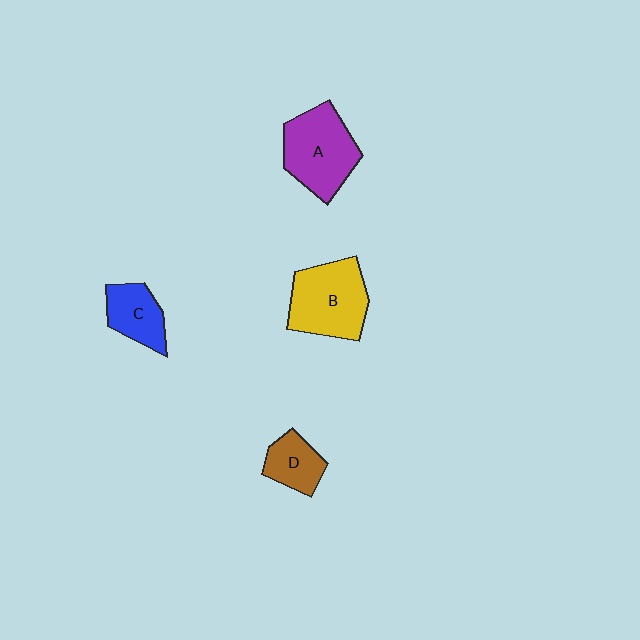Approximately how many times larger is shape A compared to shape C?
Approximately 1.7 times.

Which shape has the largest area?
Shape B (yellow).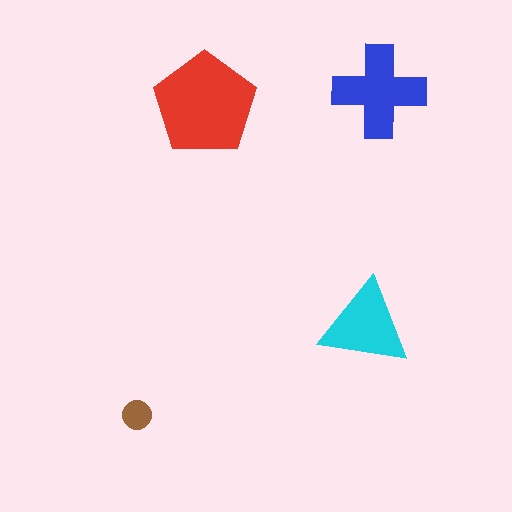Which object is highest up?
The blue cross is topmost.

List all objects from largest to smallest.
The red pentagon, the blue cross, the cyan triangle, the brown circle.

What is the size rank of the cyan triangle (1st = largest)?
3rd.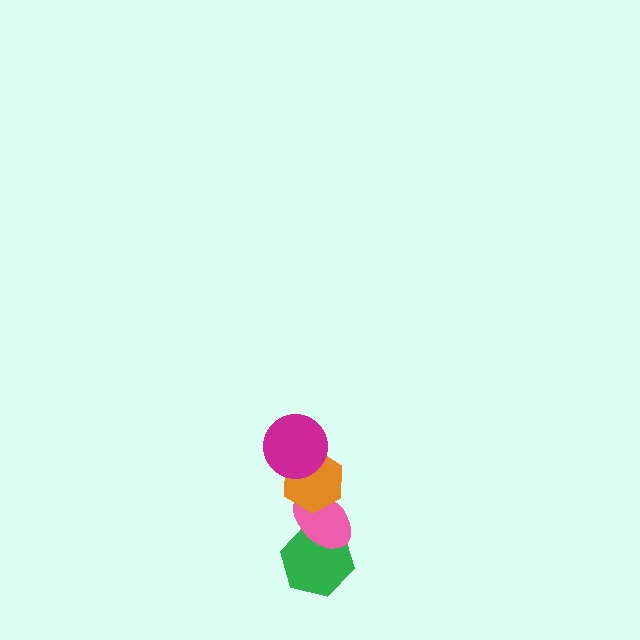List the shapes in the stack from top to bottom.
From top to bottom: the magenta circle, the orange hexagon, the pink ellipse, the green hexagon.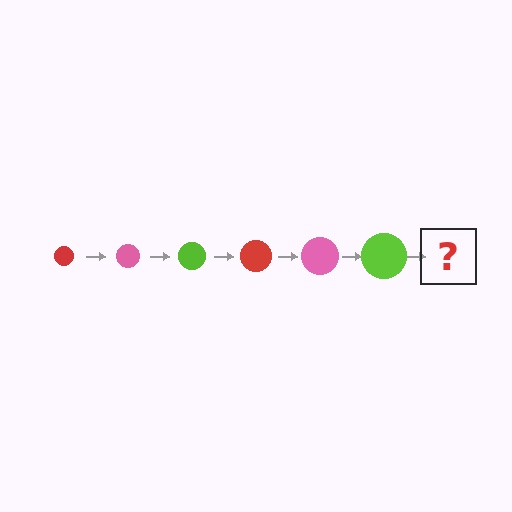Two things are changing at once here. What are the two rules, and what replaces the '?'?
The two rules are that the circle grows larger each step and the color cycles through red, pink, and lime. The '?' should be a red circle, larger than the previous one.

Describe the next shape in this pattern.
It should be a red circle, larger than the previous one.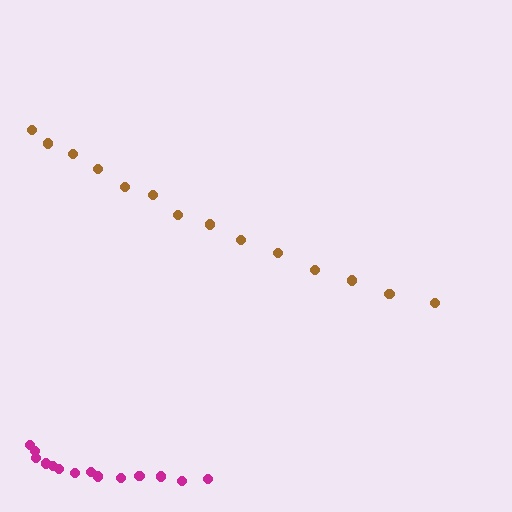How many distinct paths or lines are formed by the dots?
There are 2 distinct paths.